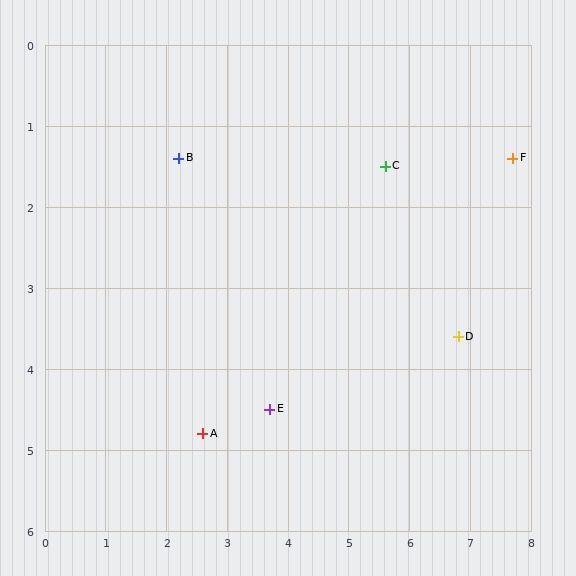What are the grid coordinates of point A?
Point A is at approximately (2.6, 4.8).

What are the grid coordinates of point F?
Point F is at approximately (7.7, 1.4).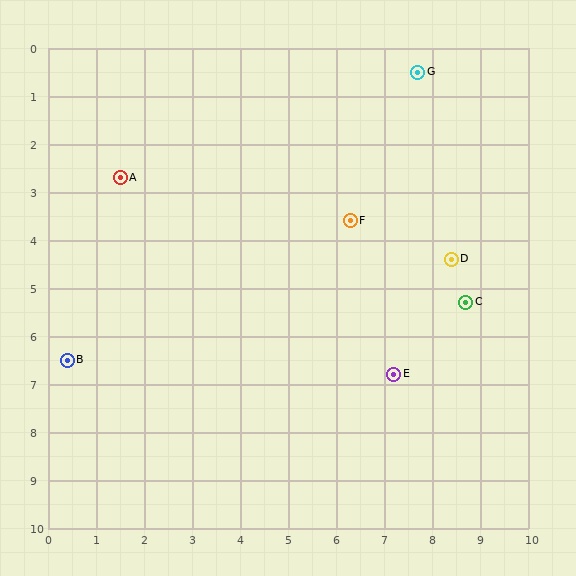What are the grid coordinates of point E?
Point E is at approximately (7.2, 6.8).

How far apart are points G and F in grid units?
Points G and F are about 3.4 grid units apart.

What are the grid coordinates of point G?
Point G is at approximately (7.7, 0.5).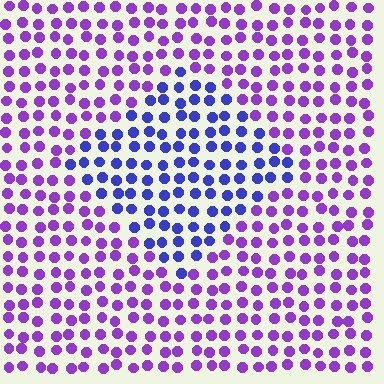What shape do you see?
I see a diamond.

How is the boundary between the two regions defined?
The boundary is defined purely by a slight shift in hue (about 38 degrees). Spacing, size, and orientation are identical on both sides.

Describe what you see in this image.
The image is filled with small purple elements in a uniform arrangement. A diamond-shaped region is visible where the elements are tinted to a slightly different hue, forming a subtle color boundary.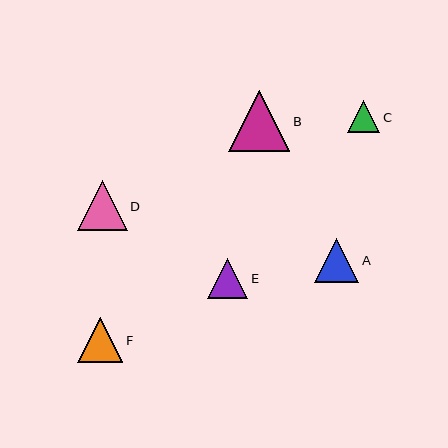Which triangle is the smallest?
Triangle C is the smallest with a size of approximately 32 pixels.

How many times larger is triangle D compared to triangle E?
Triangle D is approximately 1.3 times the size of triangle E.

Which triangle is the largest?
Triangle B is the largest with a size of approximately 62 pixels.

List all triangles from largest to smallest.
From largest to smallest: B, D, F, A, E, C.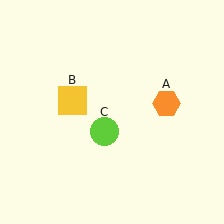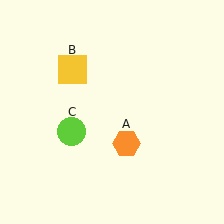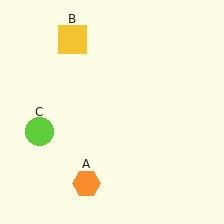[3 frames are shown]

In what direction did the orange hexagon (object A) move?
The orange hexagon (object A) moved down and to the left.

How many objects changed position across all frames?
3 objects changed position: orange hexagon (object A), yellow square (object B), lime circle (object C).